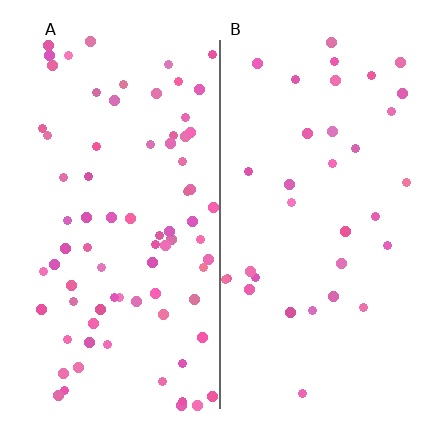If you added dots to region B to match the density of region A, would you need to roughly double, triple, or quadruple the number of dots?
Approximately double.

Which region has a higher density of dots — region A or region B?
A (the left).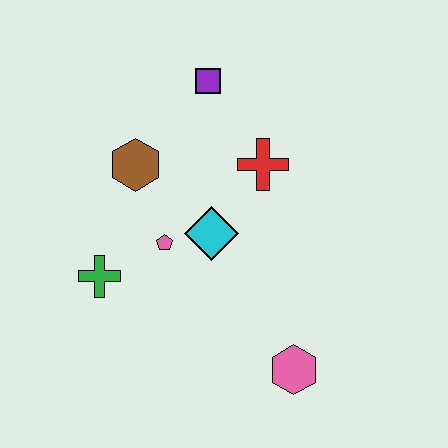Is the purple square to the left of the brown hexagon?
No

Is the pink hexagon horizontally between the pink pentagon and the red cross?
No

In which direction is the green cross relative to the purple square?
The green cross is below the purple square.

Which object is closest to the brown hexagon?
The pink pentagon is closest to the brown hexagon.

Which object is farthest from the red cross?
The pink hexagon is farthest from the red cross.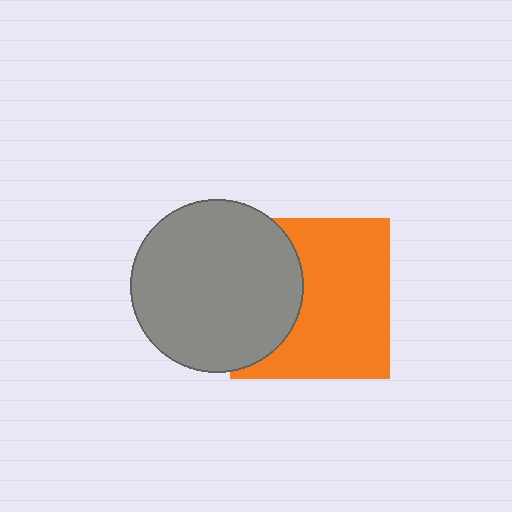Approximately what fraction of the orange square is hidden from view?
Roughly 36% of the orange square is hidden behind the gray circle.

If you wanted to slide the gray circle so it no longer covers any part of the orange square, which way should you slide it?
Slide it left — that is the most direct way to separate the two shapes.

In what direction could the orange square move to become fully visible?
The orange square could move right. That would shift it out from behind the gray circle entirely.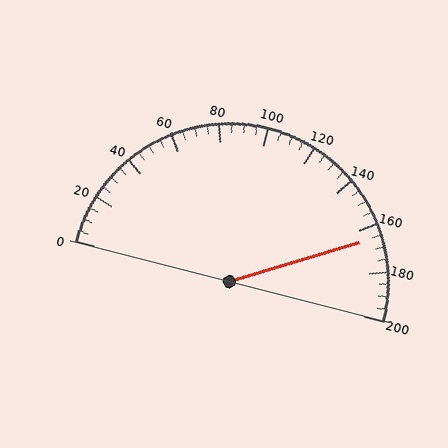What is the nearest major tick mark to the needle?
The nearest major tick mark is 160.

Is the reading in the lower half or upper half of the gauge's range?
The reading is in the upper half of the range (0 to 200).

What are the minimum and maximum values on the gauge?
The gauge ranges from 0 to 200.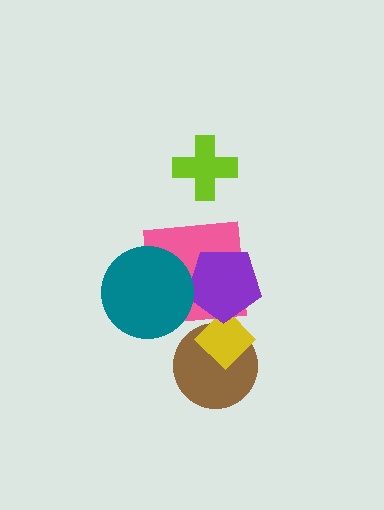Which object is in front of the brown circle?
The yellow diamond is in front of the brown circle.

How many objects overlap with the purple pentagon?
2 objects overlap with the purple pentagon.